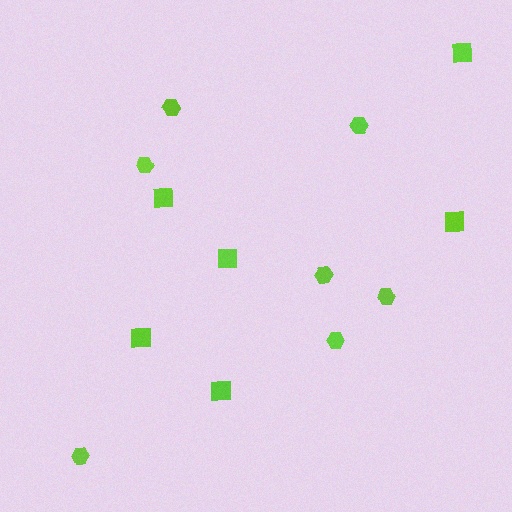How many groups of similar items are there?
There are 2 groups: one group of hexagons (7) and one group of squares (6).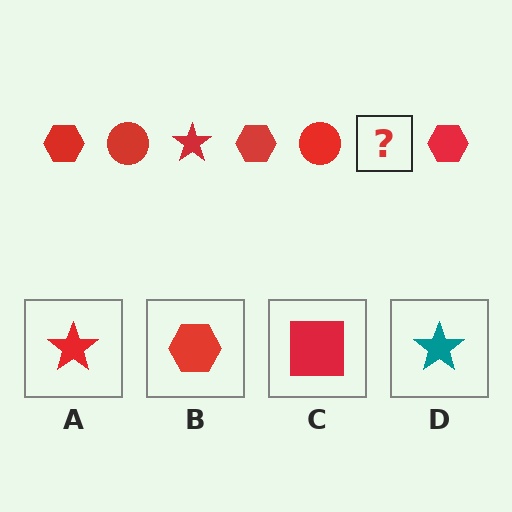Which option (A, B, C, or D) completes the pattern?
A.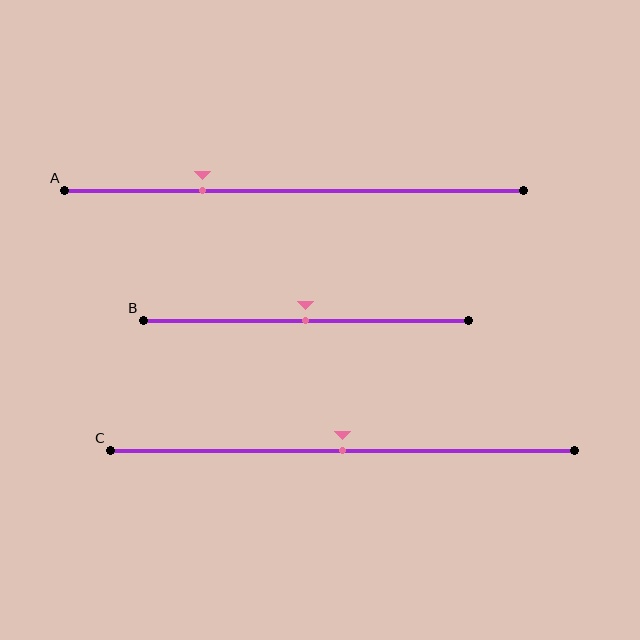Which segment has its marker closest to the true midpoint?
Segment B has its marker closest to the true midpoint.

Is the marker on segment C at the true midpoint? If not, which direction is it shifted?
Yes, the marker on segment C is at the true midpoint.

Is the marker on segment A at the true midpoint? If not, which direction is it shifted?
No, the marker on segment A is shifted to the left by about 20% of the segment length.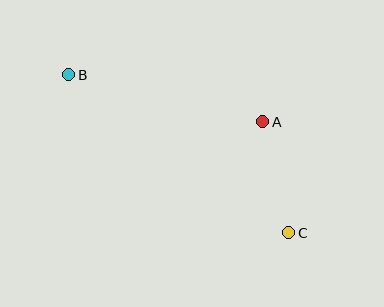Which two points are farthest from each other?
Points B and C are farthest from each other.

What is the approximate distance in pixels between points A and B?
The distance between A and B is approximately 199 pixels.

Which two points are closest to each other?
Points A and C are closest to each other.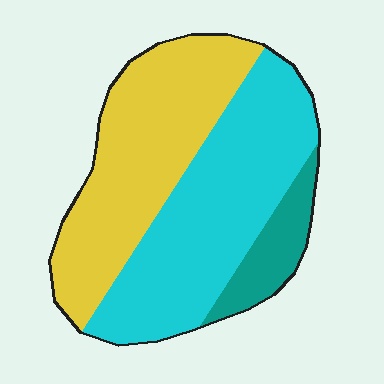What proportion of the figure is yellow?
Yellow takes up about two fifths (2/5) of the figure.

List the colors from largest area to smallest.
From largest to smallest: cyan, yellow, teal.